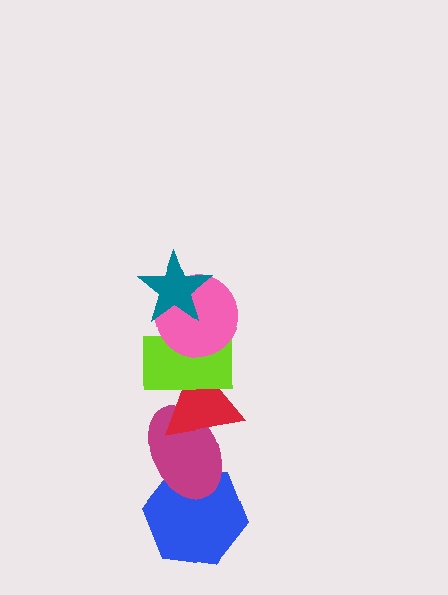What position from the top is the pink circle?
The pink circle is 2nd from the top.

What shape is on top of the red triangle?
The lime rectangle is on top of the red triangle.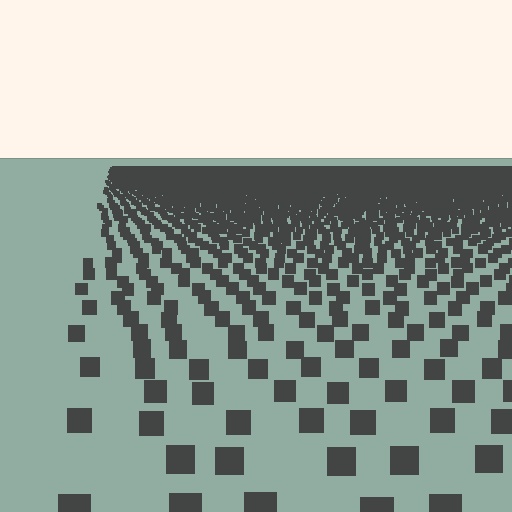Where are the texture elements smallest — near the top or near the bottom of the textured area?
Near the top.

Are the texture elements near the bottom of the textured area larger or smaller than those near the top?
Larger. Near the bottom, elements are closer to the viewer and appear at a bigger on-screen size.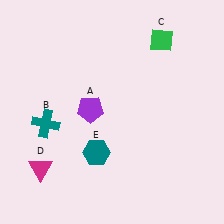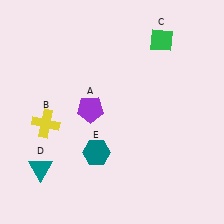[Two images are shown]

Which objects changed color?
B changed from teal to yellow. D changed from magenta to teal.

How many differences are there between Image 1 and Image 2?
There are 2 differences between the two images.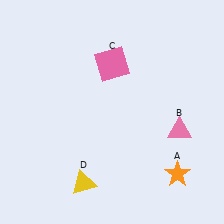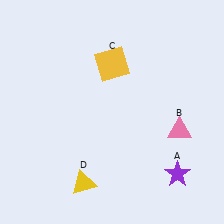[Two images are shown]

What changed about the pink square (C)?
In Image 1, C is pink. In Image 2, it changed to yellow.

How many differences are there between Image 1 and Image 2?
There are 2 differences between the two images.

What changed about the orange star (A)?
In Image 1, A is orange. In Image 2, it changed to purple.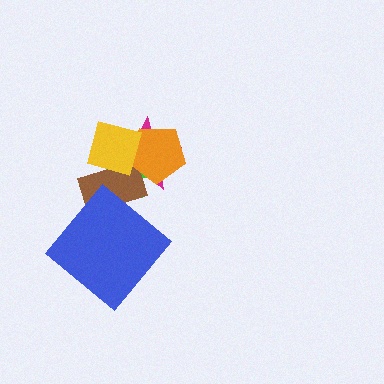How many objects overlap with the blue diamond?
1 object overlaps with the blue diamond.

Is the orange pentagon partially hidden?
Yes, it is partially covered by another shape.